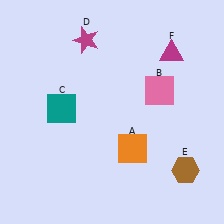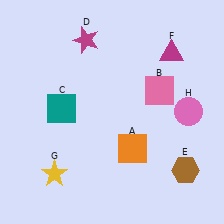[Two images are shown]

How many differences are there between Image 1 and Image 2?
There are 2 differences between the two images.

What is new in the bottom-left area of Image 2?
A yellow star (G) was added in the bottom-left area of Image 2.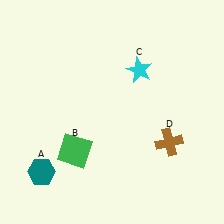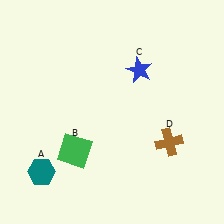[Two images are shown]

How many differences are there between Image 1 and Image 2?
There is 1 difference between the two images.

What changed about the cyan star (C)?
In Image 1, C is cyan. In Image 2, it changed to blue.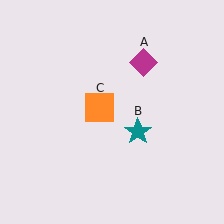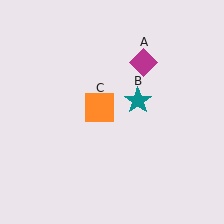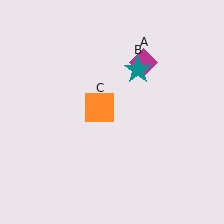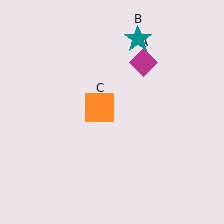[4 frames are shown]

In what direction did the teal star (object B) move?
The teal star (object B) moved up.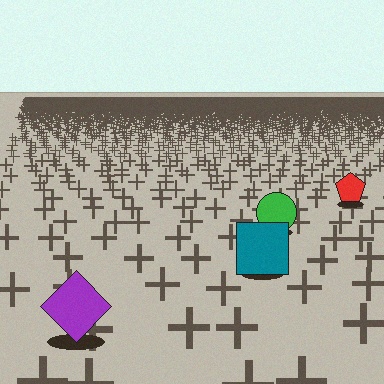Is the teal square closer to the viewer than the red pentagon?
Yes. The teal square is closer — you can tell from the texture gradient: the ground texture is coarser near it.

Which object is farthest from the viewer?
The red pentagon is farthest from the viewer. It appears smaller and the ground texture around it is denser.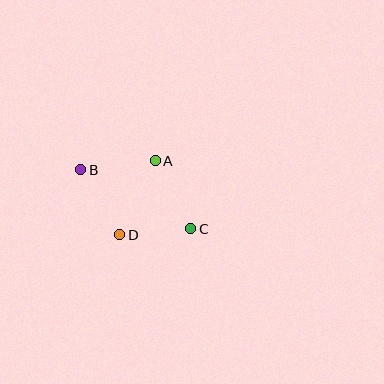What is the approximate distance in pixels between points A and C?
The distance between A and C is approximately 77 pixels.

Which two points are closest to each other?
Points C and D are closest to each other.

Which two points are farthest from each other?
Points B and C are farthest from each other.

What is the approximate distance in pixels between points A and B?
The distance between A and B is approximately 75 pixels.